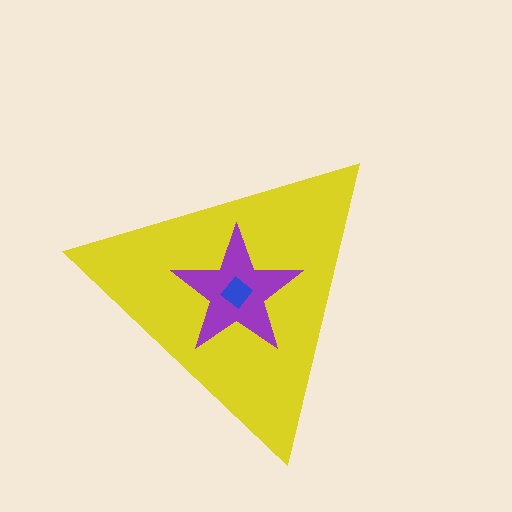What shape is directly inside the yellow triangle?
The purple star.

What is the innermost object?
The blue diamond.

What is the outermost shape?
The yellow triangle.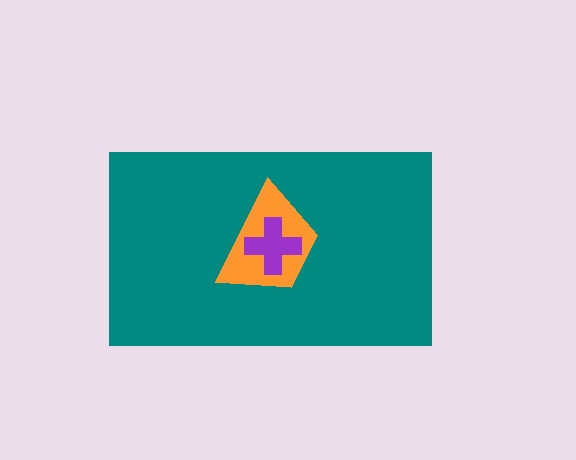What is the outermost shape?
The teal rectangle.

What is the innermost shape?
The purple cross.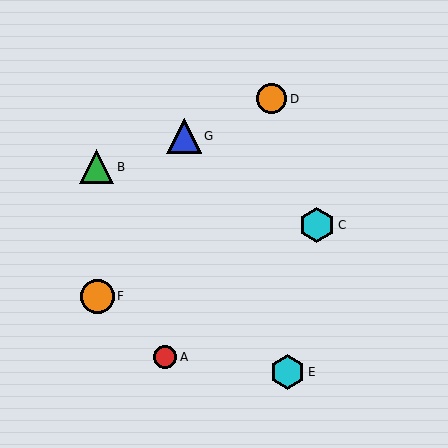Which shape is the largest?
The cyan hexagon (labeled C) is the largest.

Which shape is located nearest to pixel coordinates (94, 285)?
The orange circle (labeled F) at (97, 296) is nearest to that location.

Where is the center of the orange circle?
The center of the orange circle is at (97, 296).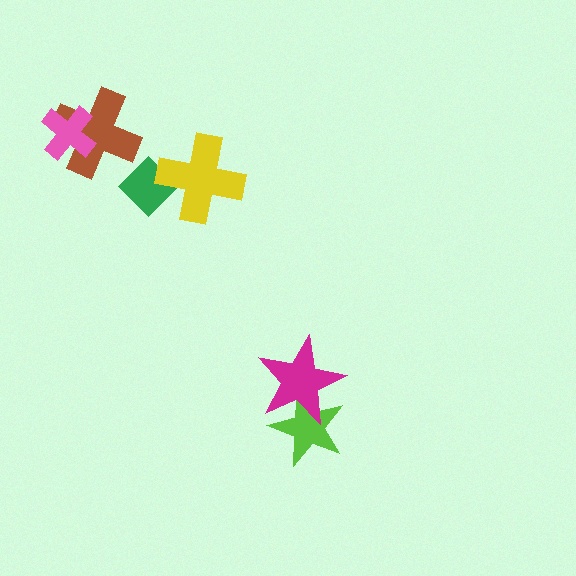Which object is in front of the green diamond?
The yellow cross is in front of the green diamond.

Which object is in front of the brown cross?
The pink cross is in front of the brown cross.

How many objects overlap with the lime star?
1 object overlaps with the lime star.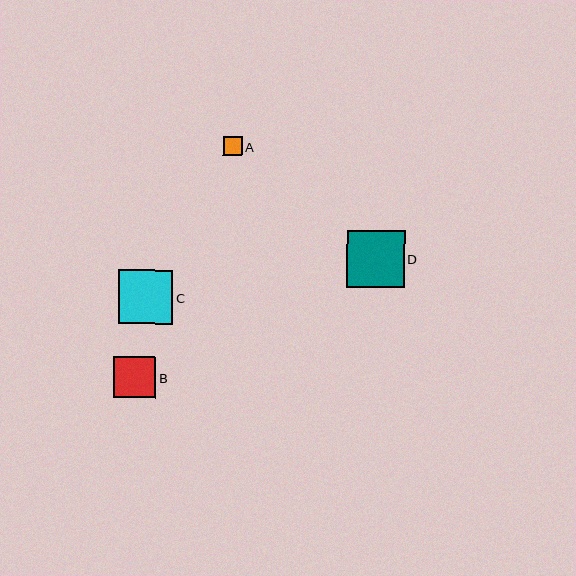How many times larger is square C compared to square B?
Square C is approximately 1.3 times the size of square B.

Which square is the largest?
Square D is the largest with a size of approximately 57 pixels.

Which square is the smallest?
Square A is the smallest with a size of approximately 19 pixels.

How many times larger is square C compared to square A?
Square C is approximately 2.9 times the size of square A.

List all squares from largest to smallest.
From largest to smallest: D, C, B, A.